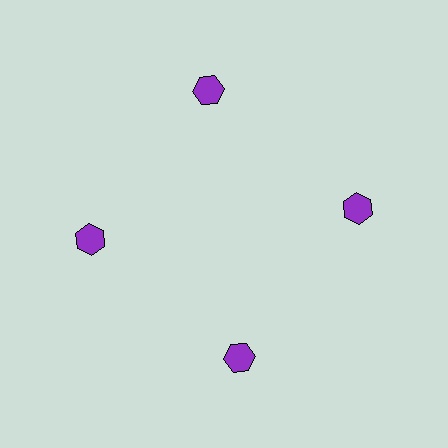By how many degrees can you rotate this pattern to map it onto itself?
The pattern maps onto itself every 90 degrees of rotation.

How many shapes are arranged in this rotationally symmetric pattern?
There are 4 shapes, arranged in 4 groups of 1.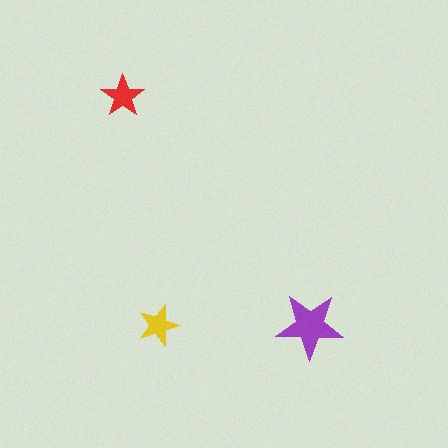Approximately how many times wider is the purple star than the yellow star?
About 1.5 times wider.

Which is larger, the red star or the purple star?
The purple one.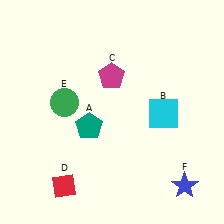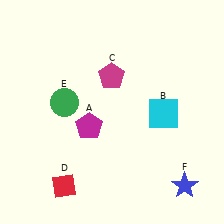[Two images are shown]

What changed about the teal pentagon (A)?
In Image 1, A is teal. In Image 2, it changed to magenta.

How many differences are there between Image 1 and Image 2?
There is 1 difference between the two images.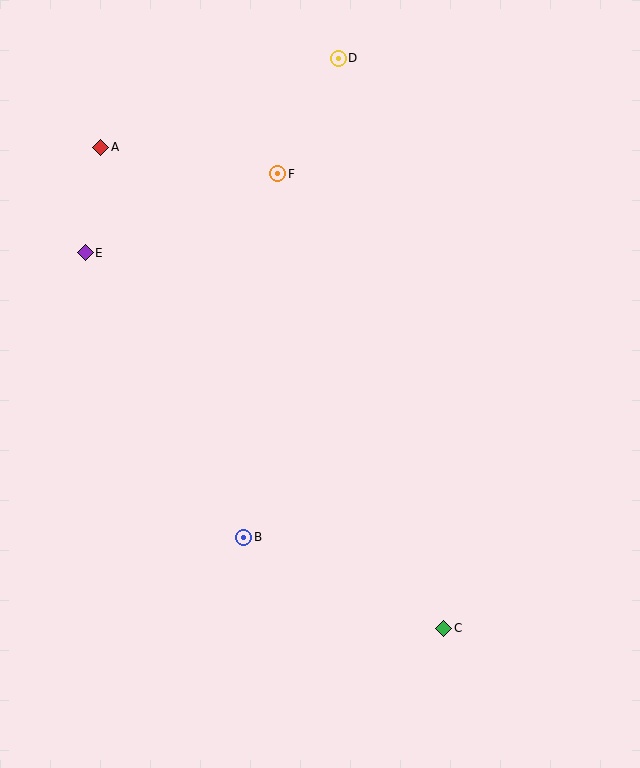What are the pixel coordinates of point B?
Point B is at (244, 537).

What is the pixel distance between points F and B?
The distance between F and B is 365 pixels.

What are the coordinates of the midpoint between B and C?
The midpoint between B and C is at (344, 583).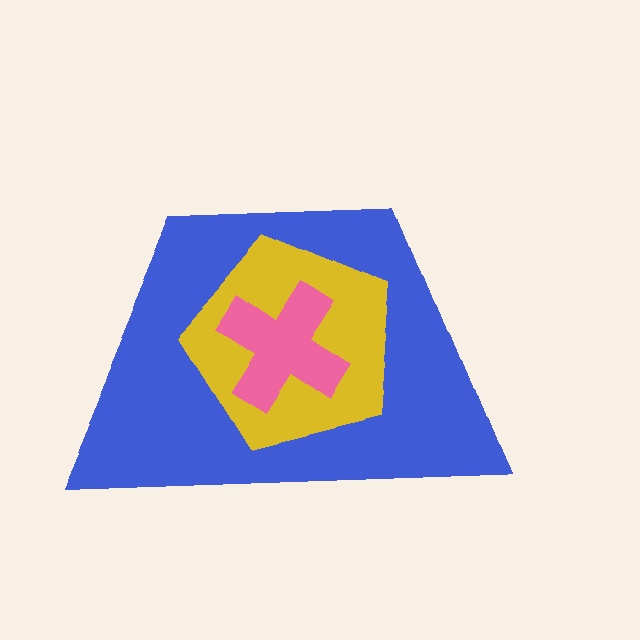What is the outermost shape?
The blue trapezoid.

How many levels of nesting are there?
3.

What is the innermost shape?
The pink cross.